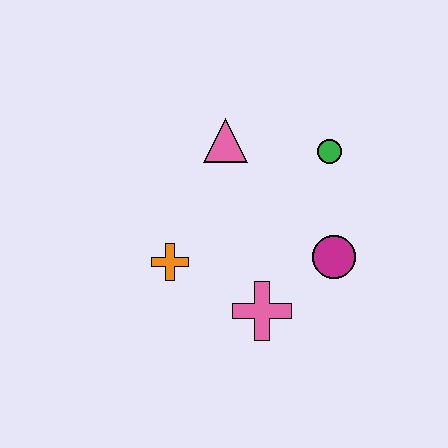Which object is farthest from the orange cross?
The green circle is farthest from the orange cross.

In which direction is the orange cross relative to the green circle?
The orange cross is to the left of the green circle.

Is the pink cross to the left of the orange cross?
No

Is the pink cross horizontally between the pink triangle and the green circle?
Yes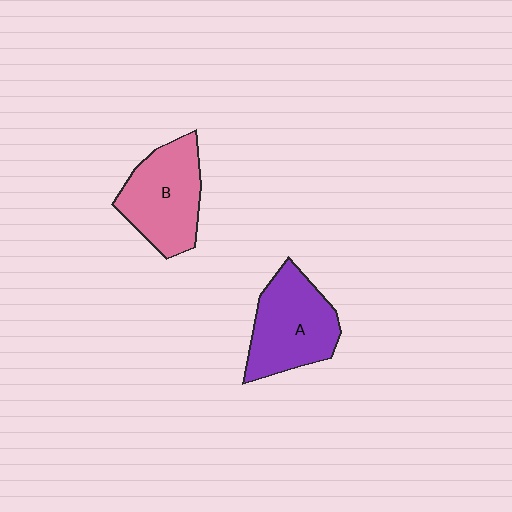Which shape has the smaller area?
Shape B (pink).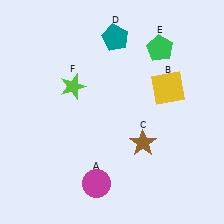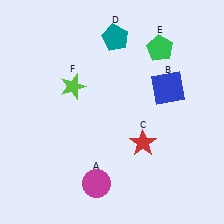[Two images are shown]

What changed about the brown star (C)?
In Image 1, C is brown. In Image 2, it changed to red.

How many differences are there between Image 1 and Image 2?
There are 2 differences between the two images.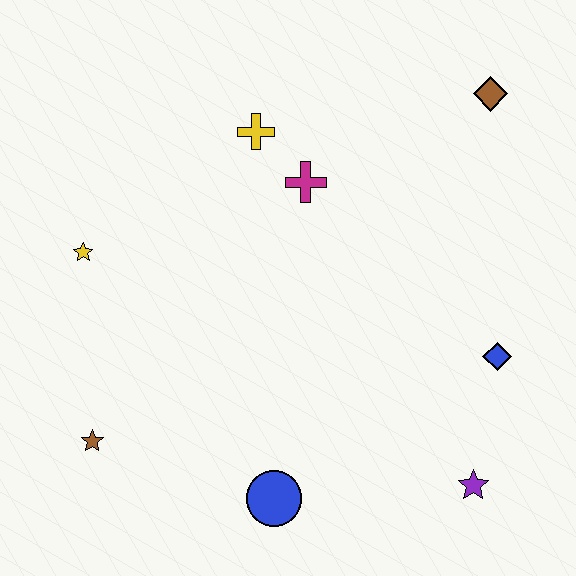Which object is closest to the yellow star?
The brown star is closest to the yellow star.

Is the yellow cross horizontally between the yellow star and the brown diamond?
Yes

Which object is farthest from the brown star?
The brown diamond is farthest from the brown star.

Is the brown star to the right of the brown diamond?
No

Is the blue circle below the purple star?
Yes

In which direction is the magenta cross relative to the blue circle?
The magenta cross is above the blue circle.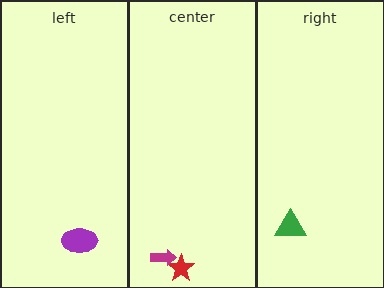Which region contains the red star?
The center region.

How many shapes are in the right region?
1.